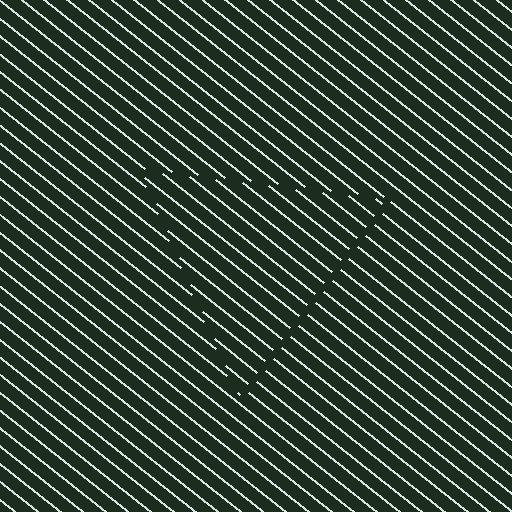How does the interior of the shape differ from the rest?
The interior of the shape contains the same grating, shifted by half a period — the contour is defined by the phase discontinuity where line-ends from the inner and outer gratings abut.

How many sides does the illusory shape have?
3 sides — the line-ends trace a triangle.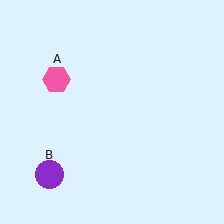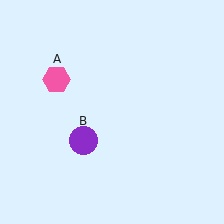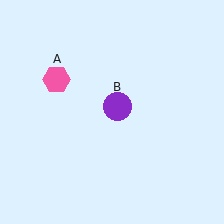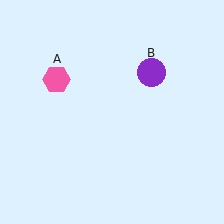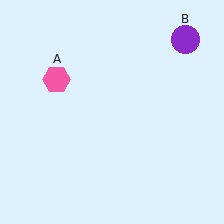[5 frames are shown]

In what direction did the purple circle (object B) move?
The purple circle (object B) moved up and to the right.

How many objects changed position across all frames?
1 object changed position: purple circle (object B).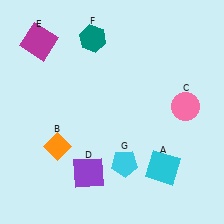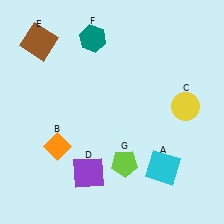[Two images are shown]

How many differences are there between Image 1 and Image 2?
There are 3 differences between the two images.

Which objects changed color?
C changed from pink to yellow. E changed from magenta to brown. G changed from cyan to lime.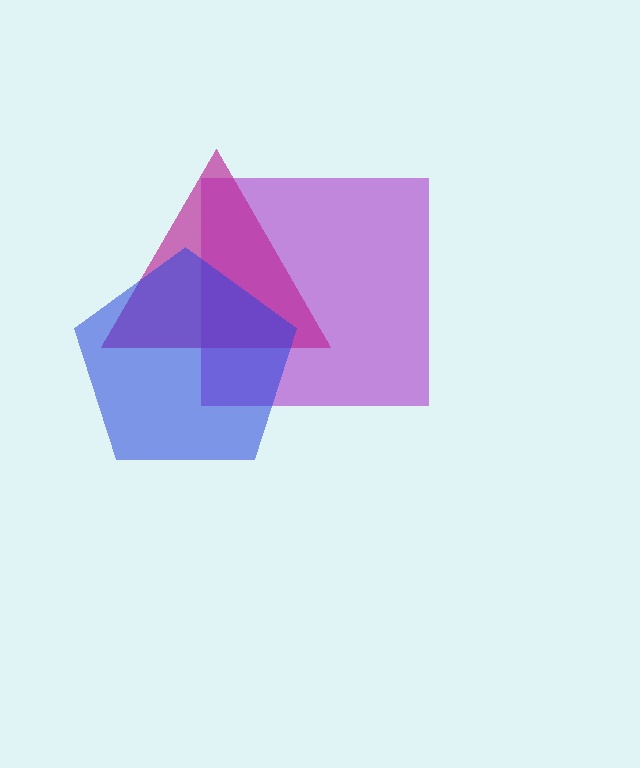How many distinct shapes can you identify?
There are 3 distinct shapes: a purple square, a magenta triangle, a blue pentagon.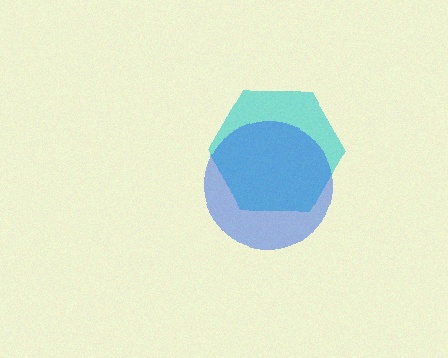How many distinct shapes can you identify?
There are 2 distinct shapes: a cyan hexagon, a blue circle.